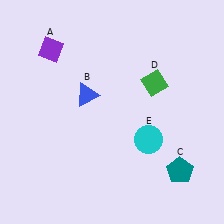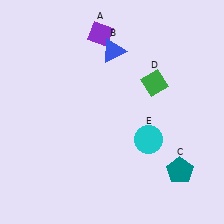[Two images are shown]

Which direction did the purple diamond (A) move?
The purple diamond (A) moved right.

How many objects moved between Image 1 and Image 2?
2 objects moved between the two images.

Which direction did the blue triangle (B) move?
The blue triangle (B) moved up.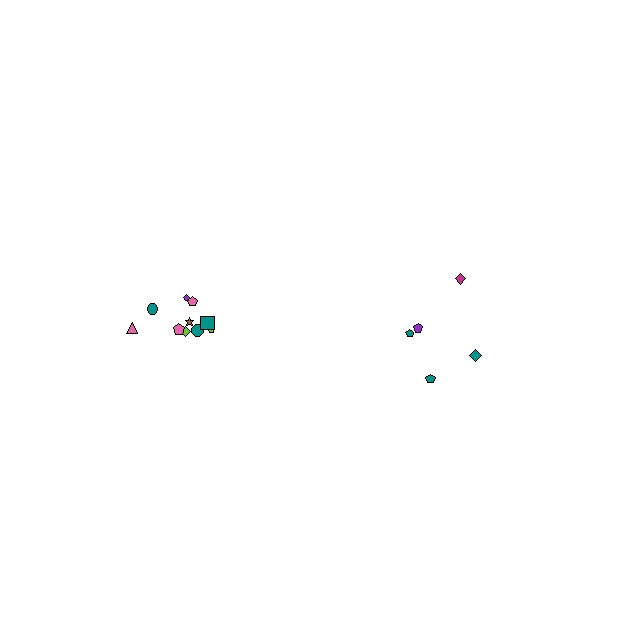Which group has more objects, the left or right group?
The left group.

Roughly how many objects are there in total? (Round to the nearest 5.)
Roughly 15 objects in total.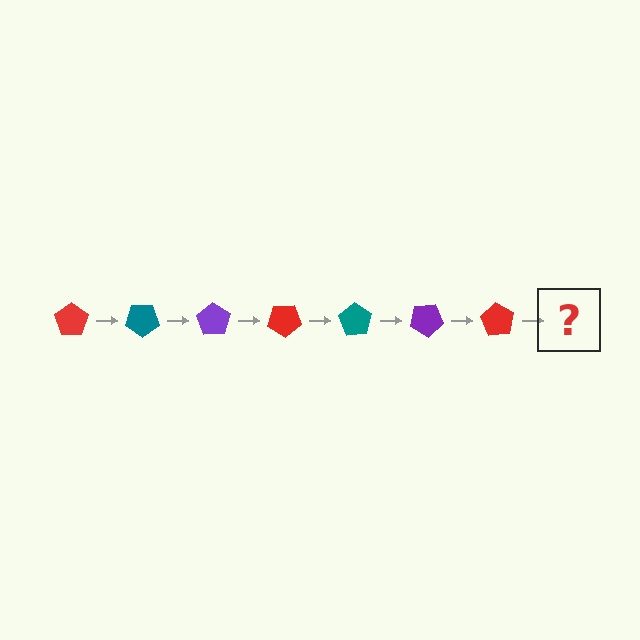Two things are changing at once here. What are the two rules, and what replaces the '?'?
The two rules are that it rotates 35 degrees each step and the color cycles through red, teal, and purple. The '?' should be a teal pentagon, rotated 245 degrees from the start.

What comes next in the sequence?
The next element should be a teal pentagon, rotated 245 degrees from the start.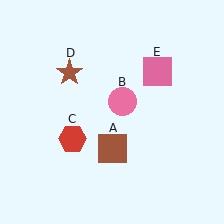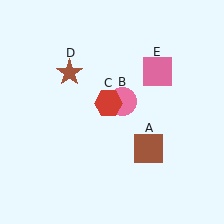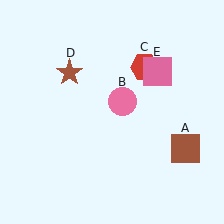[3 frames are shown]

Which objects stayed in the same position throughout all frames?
Pink circle (object B) and brown star (object D) and pink square (object E) remained stationary.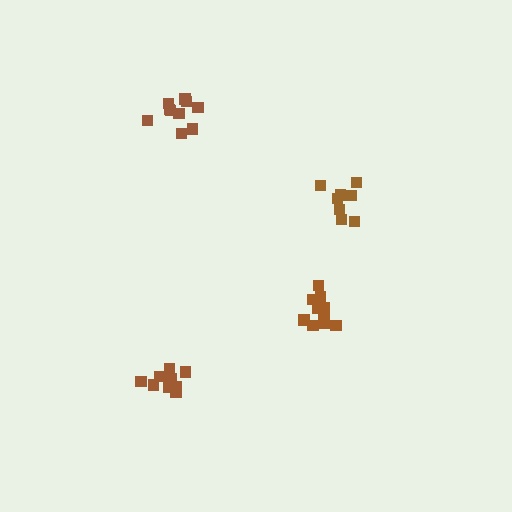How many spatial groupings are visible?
There are 4 spatial groupings.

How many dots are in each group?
Group 1: 10 dots, Group 2: 12 dots, Group 3: 10 dots, Group 4: 8 dots (40 total).